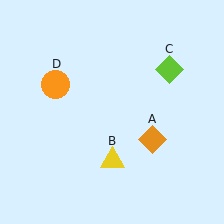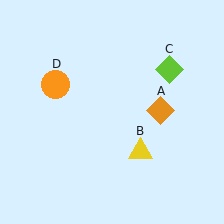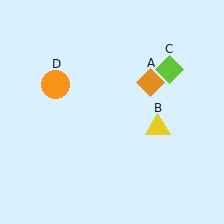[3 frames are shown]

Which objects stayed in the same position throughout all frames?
Lime diamond (object C) and orange circle (object D) remained stationary.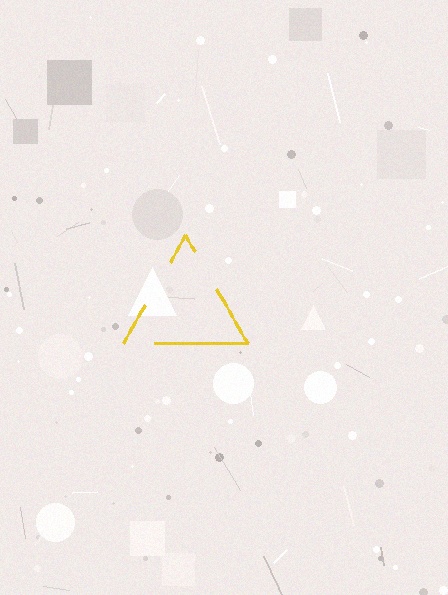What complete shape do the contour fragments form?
The contour fragments form a triangle.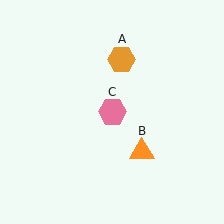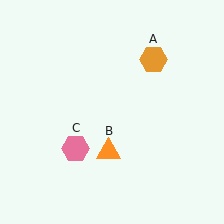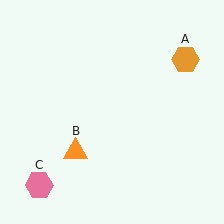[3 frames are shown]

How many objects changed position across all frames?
3 objects changed position: orange hexagon (object A), orange triangle (object B), pink hexagon (object C).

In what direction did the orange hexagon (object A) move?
The orange hexagon (object A) moved right.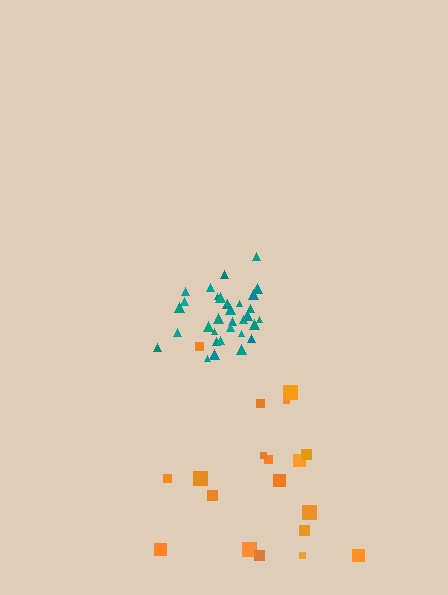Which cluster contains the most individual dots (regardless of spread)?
Teal (33).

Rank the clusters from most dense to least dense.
teal, orange.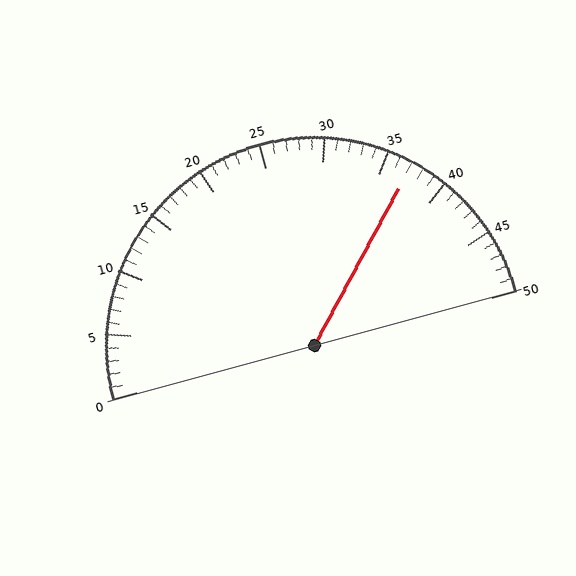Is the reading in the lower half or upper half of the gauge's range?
The reading is in the upper half of the range (0 to 50).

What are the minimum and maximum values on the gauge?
The gauge ranges from 0 to 50.